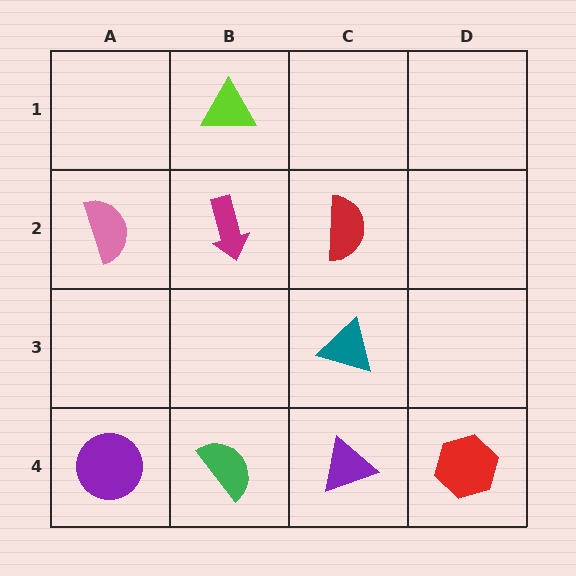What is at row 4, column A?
A purple circle.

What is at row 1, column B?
A lime triangle.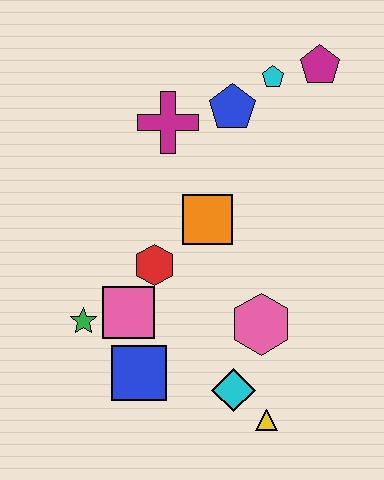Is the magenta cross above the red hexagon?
Yes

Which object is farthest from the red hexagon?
The magenta pentagon is farthest from the red hexagon.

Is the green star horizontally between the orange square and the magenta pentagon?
No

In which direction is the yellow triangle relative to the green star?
The yellow triangle is to the right of the green star.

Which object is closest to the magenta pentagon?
The cyan pentagon is closest to the magenta pentagon.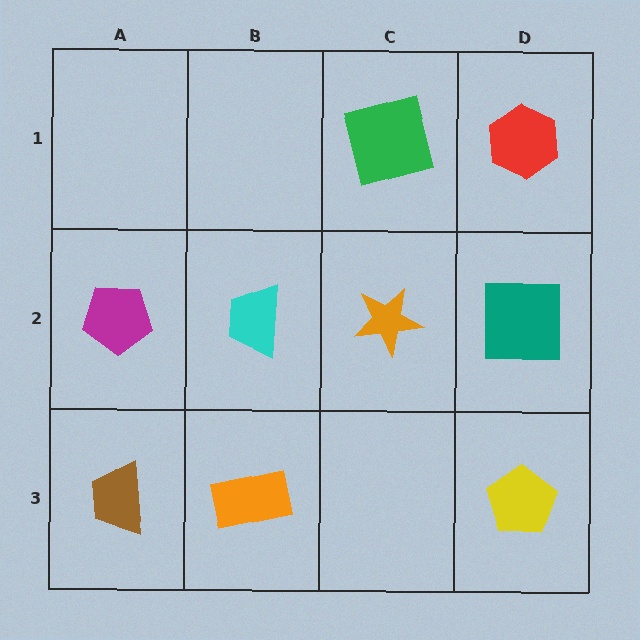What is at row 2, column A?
A magenta pentagon.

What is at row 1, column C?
A green square.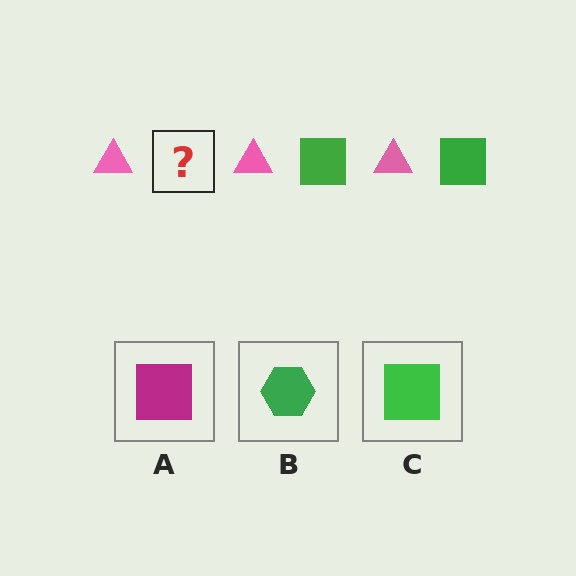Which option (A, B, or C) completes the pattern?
C.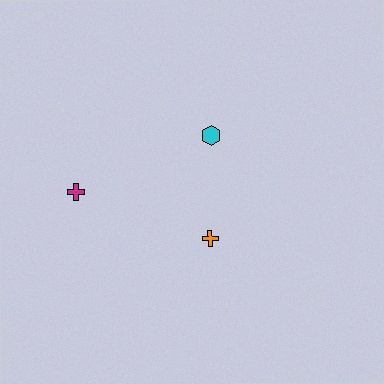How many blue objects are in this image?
There are no blue objects.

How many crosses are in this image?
There are 2 crosses.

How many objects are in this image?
There are 3 objects.